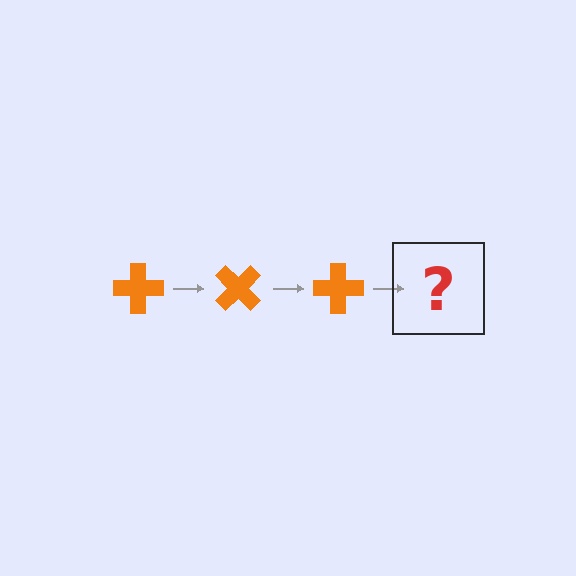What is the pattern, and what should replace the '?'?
The pattern is that the cross rotates 45 degrees each step. The '?' should be an orange cross rotated 135 degrees.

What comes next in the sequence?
The next element should be an orange cross rotated 135 degrees.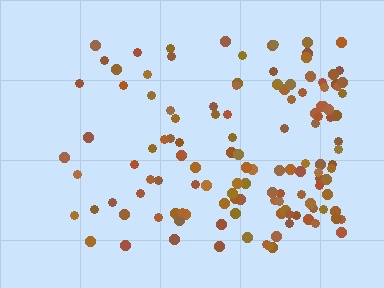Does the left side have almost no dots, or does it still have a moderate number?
Still a moderate number, just noticeably fewer than the right.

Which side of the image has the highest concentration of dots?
The right.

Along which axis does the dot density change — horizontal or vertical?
Horizontal.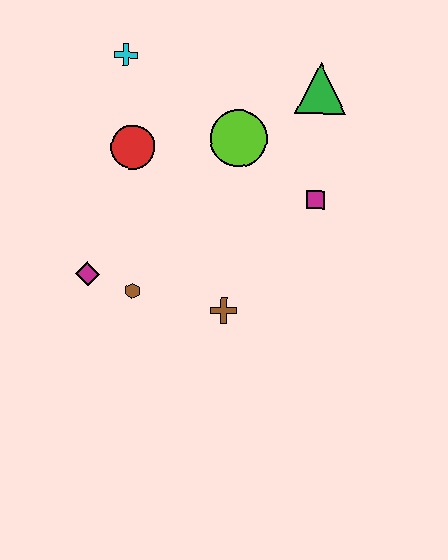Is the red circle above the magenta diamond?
Yes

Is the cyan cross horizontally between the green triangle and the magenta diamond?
Yes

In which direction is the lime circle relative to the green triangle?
The lime circle is to the left of the green triangle.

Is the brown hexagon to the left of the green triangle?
Yes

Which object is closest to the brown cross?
The brown hexagon is closest to the brown cross.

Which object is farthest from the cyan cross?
The brown cross is farthest from the cyan cross.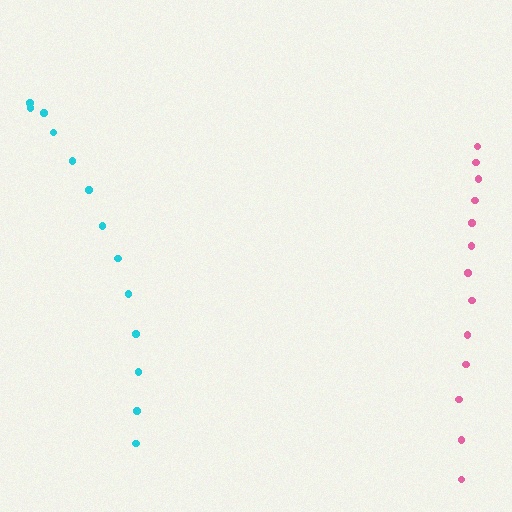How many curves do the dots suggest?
There are 2 distinct paths.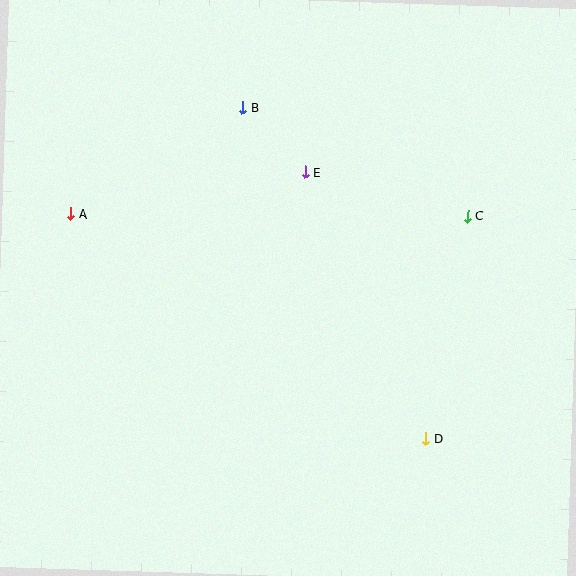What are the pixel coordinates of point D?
Point D is at (426, 439).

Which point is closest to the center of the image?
Point E at (305, 172) is closest to the center.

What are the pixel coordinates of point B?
Point B is at (242, 108).